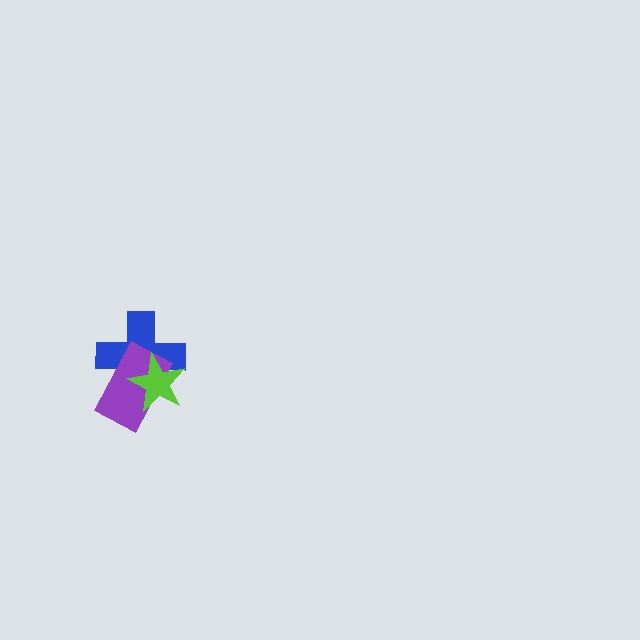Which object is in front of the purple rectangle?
The lime star is in front of the purple rectangle.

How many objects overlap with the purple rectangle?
2 objects overlap with the purple rectangle.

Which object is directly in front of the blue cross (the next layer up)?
The purple rectangle is directly in front of the blue cross.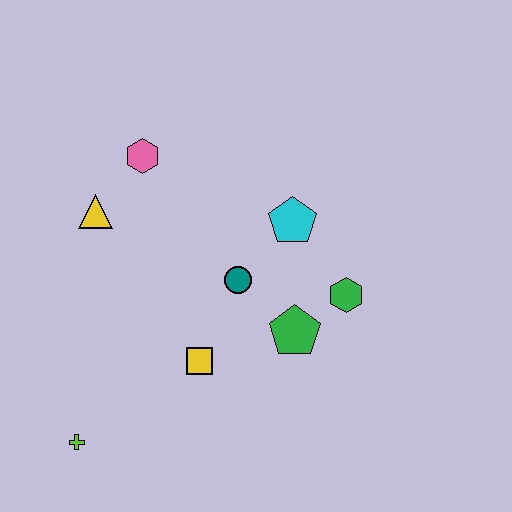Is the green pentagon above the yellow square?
Yes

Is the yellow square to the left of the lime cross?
No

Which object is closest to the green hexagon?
The green pentagon is closest to the green hexagon.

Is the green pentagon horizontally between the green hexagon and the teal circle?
Yes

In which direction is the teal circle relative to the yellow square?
The teal circle is above the yellow square.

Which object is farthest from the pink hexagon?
The lime cross is farthest from the pink hexagon.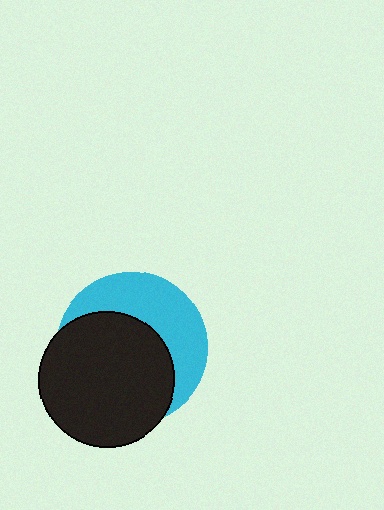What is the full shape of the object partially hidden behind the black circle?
The partially hidden object is a cyan circle.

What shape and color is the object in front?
The object in front is a black circle.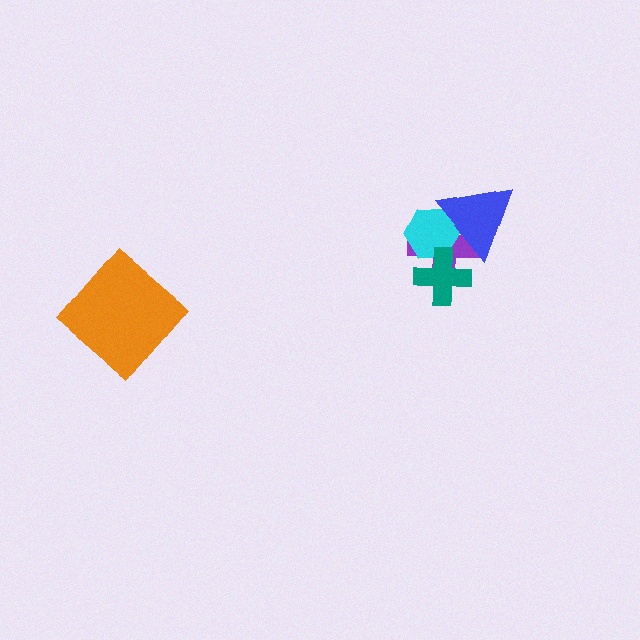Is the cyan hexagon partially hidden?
Yes, it is partially covered by another shape.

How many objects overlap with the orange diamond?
0 objects overlap with the orange diamond.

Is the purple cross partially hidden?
Yes, it is partially covered by another shape.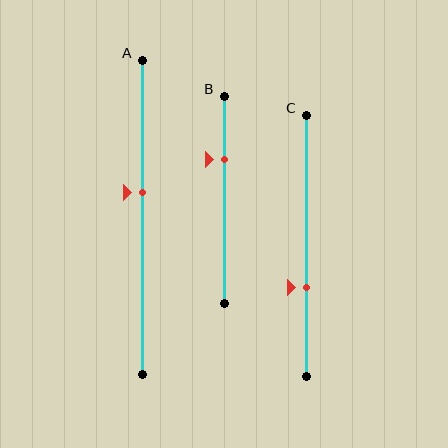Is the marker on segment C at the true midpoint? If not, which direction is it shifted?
No, the marker on segment C is shifted downward by about 16% of the segment length.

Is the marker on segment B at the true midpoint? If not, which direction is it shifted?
No, the marker on segment B is shifted upward by about 20% of the segment length.